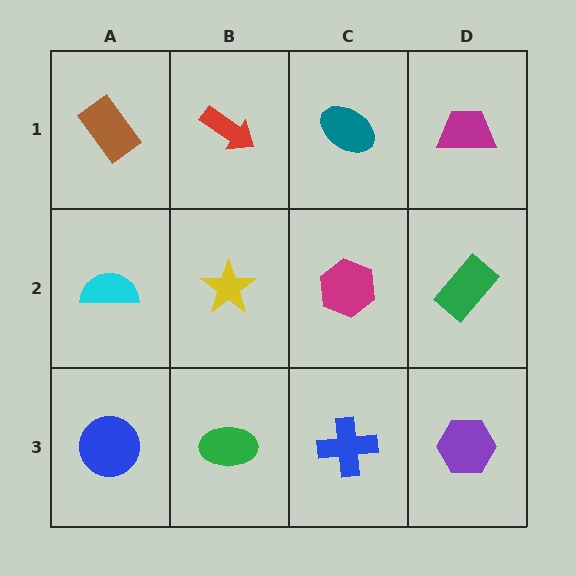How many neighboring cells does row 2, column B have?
4.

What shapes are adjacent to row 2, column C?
A teal ellipse (row 1, column C), a blue cross (row 3, column C), a yellow star (row 2, column B), a green rectangle (row 2, column D).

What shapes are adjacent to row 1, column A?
A cyan semicircle (row 2, column A), a red arrow (row 1, column B).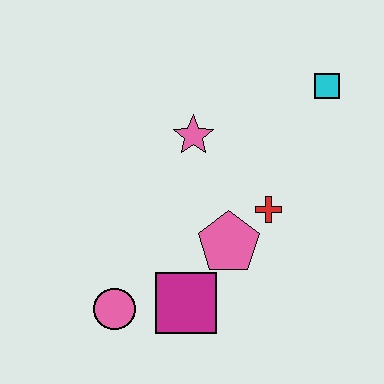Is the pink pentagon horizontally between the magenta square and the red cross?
Yes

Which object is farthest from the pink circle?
The cyan square is farthest from the pink circle.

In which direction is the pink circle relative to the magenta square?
The pink circle is to the left of the magenta square.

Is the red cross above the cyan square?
No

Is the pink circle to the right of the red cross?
No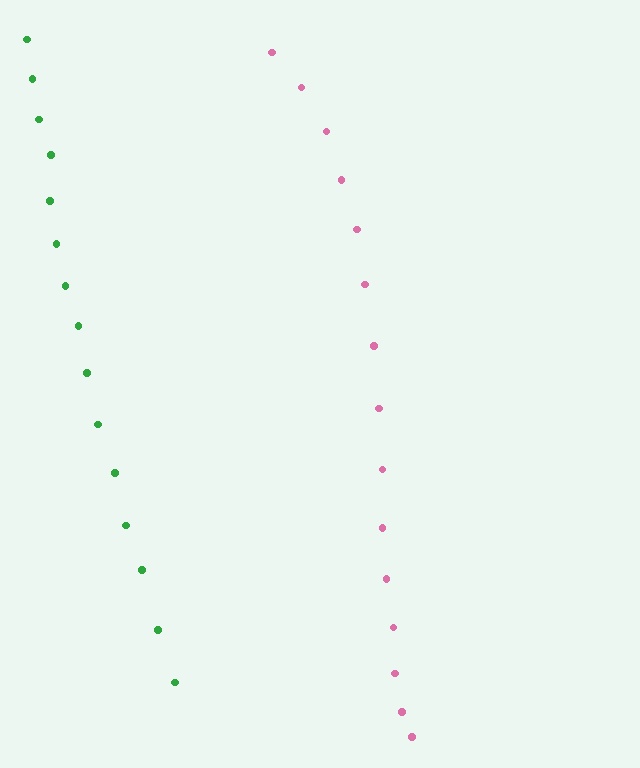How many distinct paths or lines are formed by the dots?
There are 2 distinct paths.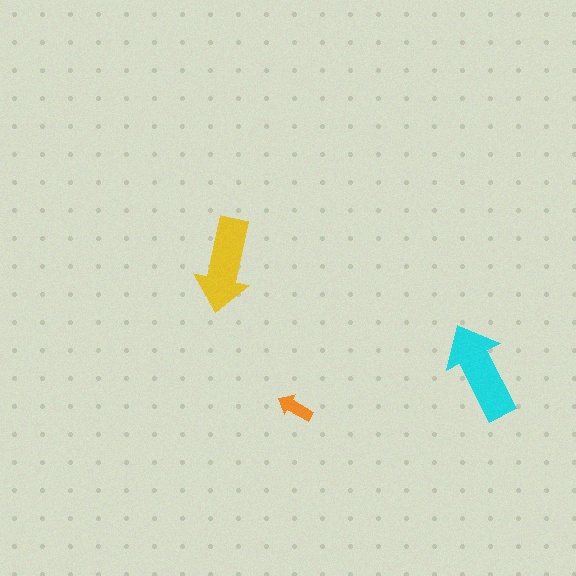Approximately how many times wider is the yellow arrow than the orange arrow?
About 2.5 times wider.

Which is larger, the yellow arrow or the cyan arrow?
The cyan one.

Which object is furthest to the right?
The cyan arrow is rightmost.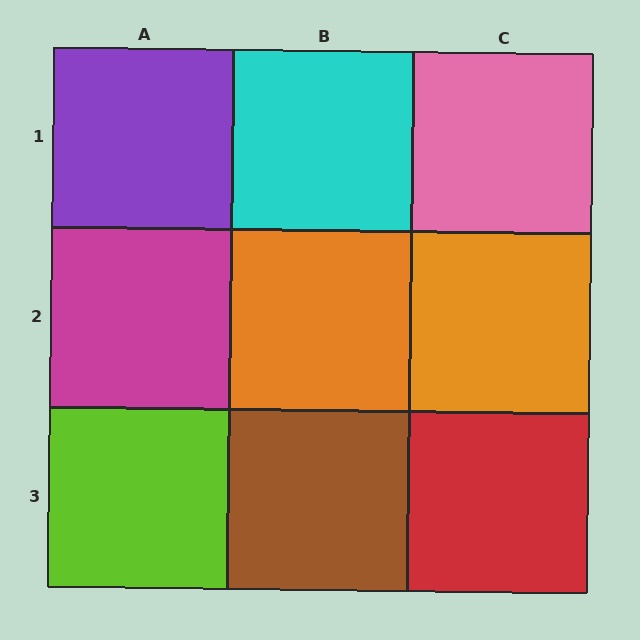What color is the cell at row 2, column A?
Magenta.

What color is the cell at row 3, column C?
Red.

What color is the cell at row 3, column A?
Lime.